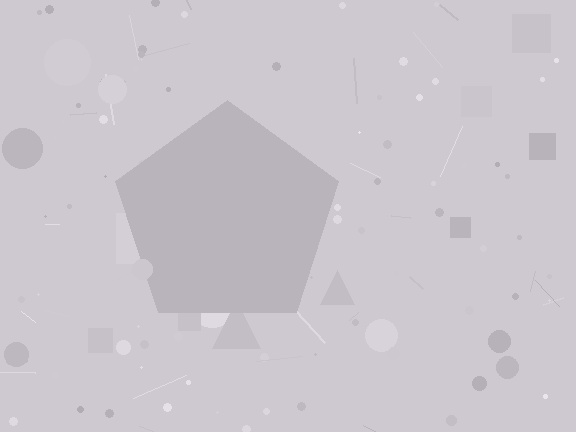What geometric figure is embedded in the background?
A pentagon is embedded in the background.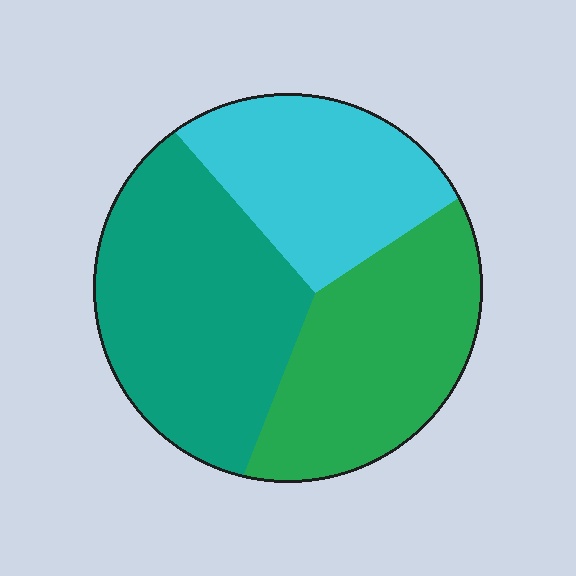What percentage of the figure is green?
Green covers roughly 35% of the figure.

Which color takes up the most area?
Teal, at roughly 40%.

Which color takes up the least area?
Cyan, at roughly 25%.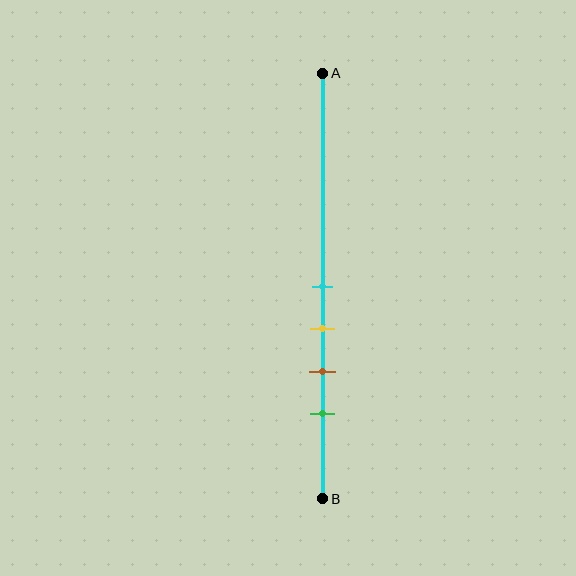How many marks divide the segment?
There are 4 marks dividing the segment.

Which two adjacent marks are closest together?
The cyan and yellow marks are the closest adjacent pair.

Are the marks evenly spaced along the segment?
Yes, the marks are approximately evenly spaced.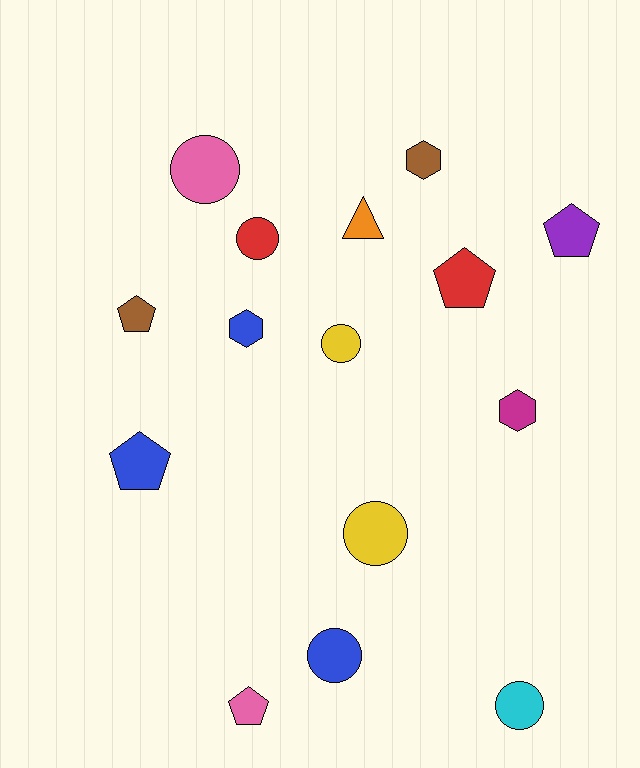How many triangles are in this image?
There is 1 triangle.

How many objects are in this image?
There are 15 objects.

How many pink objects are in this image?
There are 2 pink objects.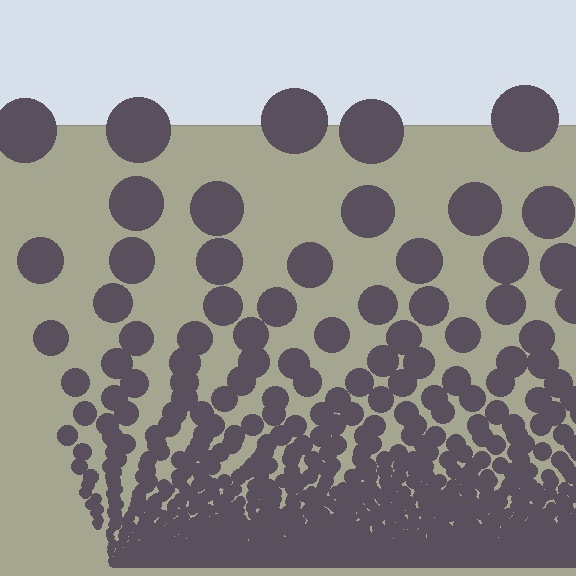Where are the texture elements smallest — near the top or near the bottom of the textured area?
Near the bottom.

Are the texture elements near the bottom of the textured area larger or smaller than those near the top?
Smaller. The gradient is inverted — elements near the bottom are smaller and denser.